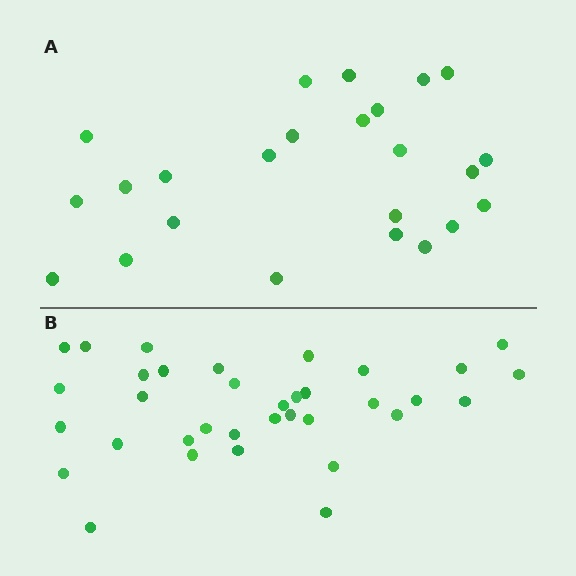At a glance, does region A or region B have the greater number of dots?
Region B (the bottom region) has more dots.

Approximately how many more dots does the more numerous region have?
Region B has roughly 12 or so more dots than region A.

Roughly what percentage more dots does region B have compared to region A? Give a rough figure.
About 45% more.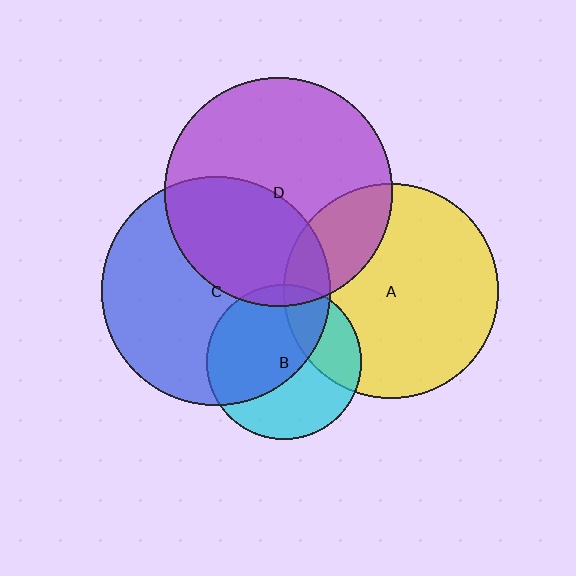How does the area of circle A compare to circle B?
Approximately 1.9 times.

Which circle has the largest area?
Circle C (blue).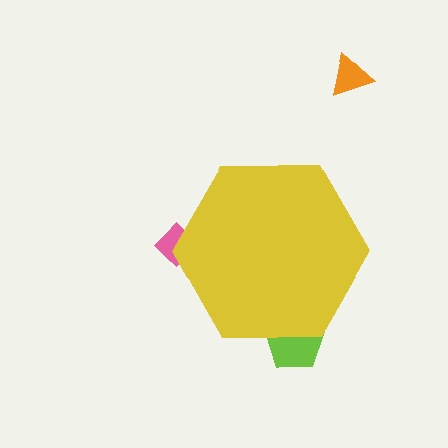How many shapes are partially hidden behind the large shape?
2 shapes are partially hidden.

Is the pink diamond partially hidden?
Yes, the pink diamond is partially hidden behind the yellow hexagon.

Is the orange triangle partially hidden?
No, the orange triangle is fully visible.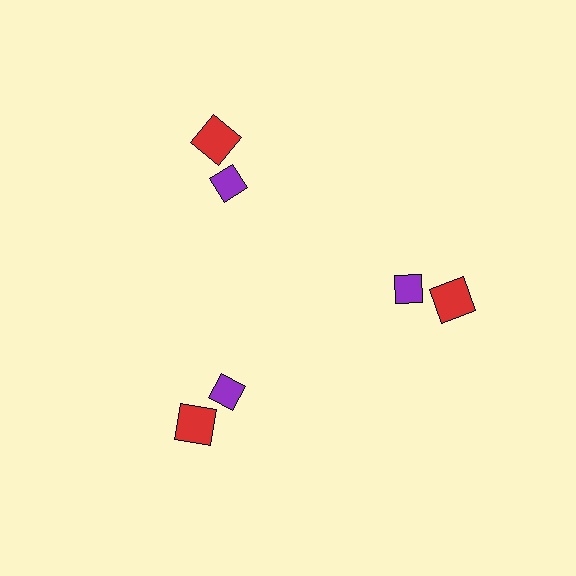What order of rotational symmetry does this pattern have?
This pattern has 3-fold rotational symmetry.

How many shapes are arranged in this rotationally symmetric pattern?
There are 6 shapes, arranged in 3 groups of 2.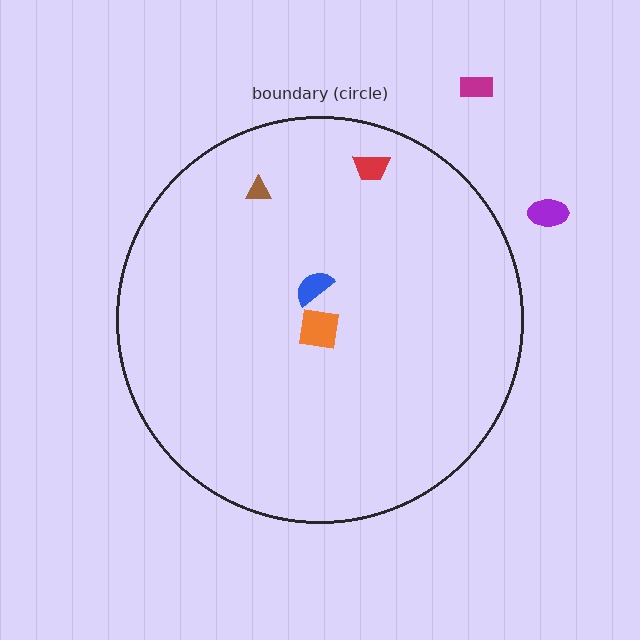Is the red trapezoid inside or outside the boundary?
Inside.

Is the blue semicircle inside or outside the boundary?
Inside.